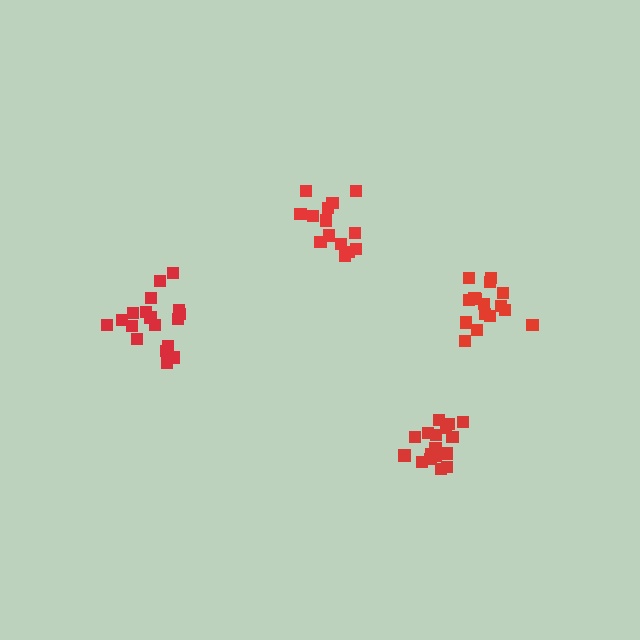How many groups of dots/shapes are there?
There are 4 groups.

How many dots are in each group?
Group 1: 17 dots, Group 2: 15 dots, Group 3: 18 dots, Group 4: 16 dots (66 total).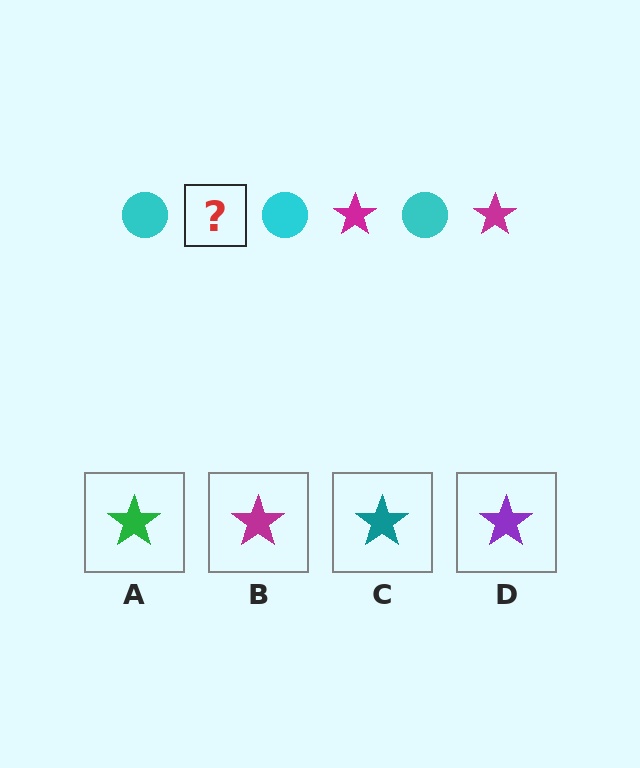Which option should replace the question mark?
Option B.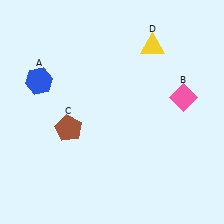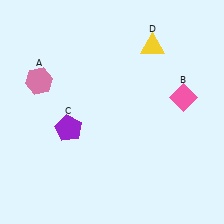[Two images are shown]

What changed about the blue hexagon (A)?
In Image 1, A is blue. In Image 2, it changed to pink.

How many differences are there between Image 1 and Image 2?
There are 2 differences between the two images.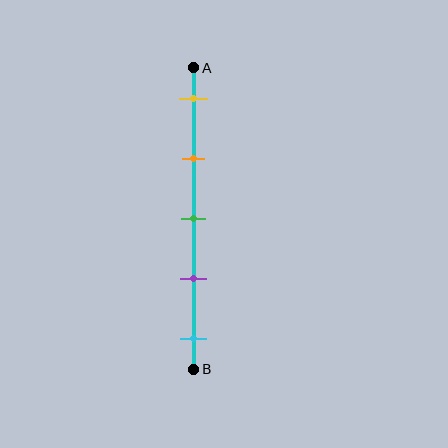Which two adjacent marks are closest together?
The green and purple marks are the closest adjacent pair.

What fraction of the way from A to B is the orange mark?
The orange mark is approximately 30% (0.3) of the way from A to B.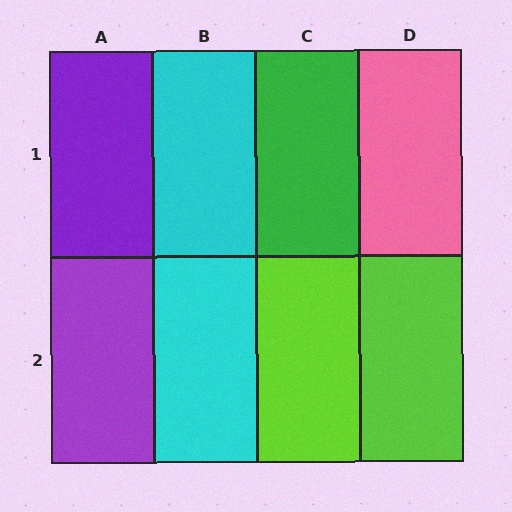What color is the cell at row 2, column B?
Cyan.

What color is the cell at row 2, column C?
Lime.